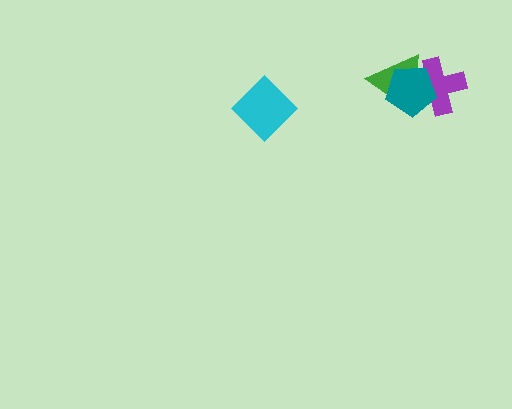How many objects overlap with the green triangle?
2 objects overlap with the green triangle.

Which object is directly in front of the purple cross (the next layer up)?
The green triangle is directly in front of the purple cross.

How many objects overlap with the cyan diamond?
0 objects overlap with the cyan diamond.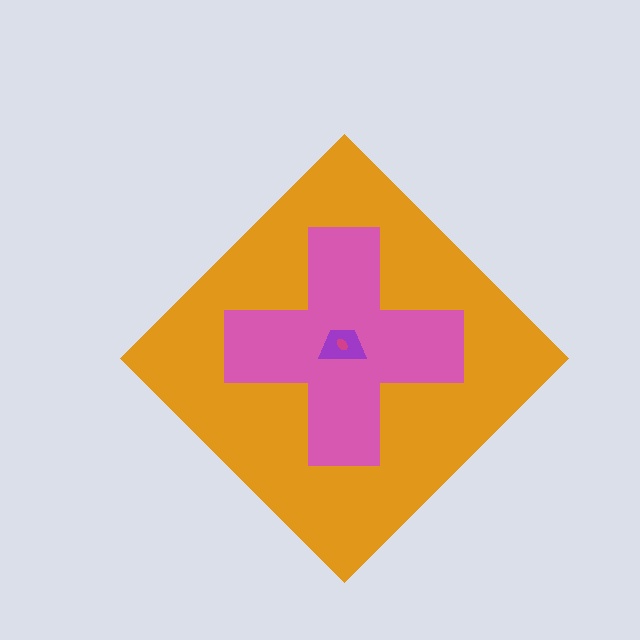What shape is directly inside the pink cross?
The purple trapezoid.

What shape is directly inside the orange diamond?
The pink cross.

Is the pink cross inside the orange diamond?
Yes.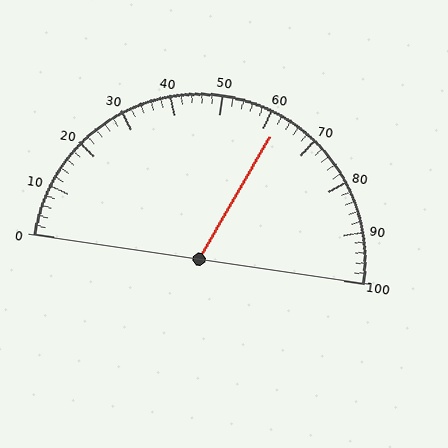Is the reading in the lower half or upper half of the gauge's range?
The reading is in the upper half of the range (0 to 100).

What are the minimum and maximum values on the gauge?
The gauge ranges from 0 to 100.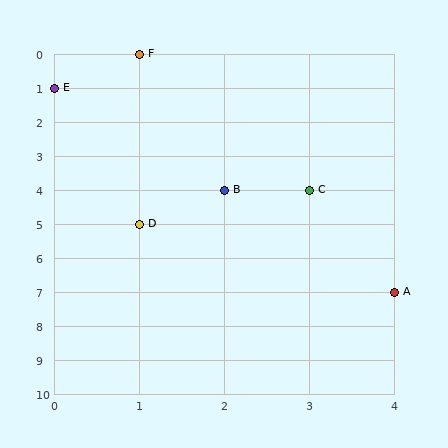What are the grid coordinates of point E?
Point E is at grid coordinates (0, 1).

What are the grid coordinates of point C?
Point C is at grid coordinates (3, 4).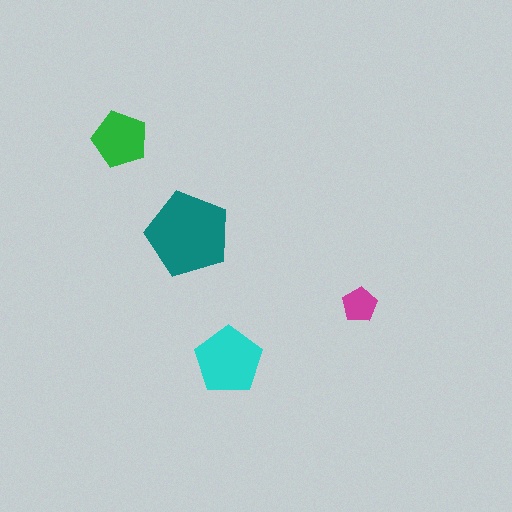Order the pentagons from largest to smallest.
the teal one, the cyan one, the green one, the magenta one.